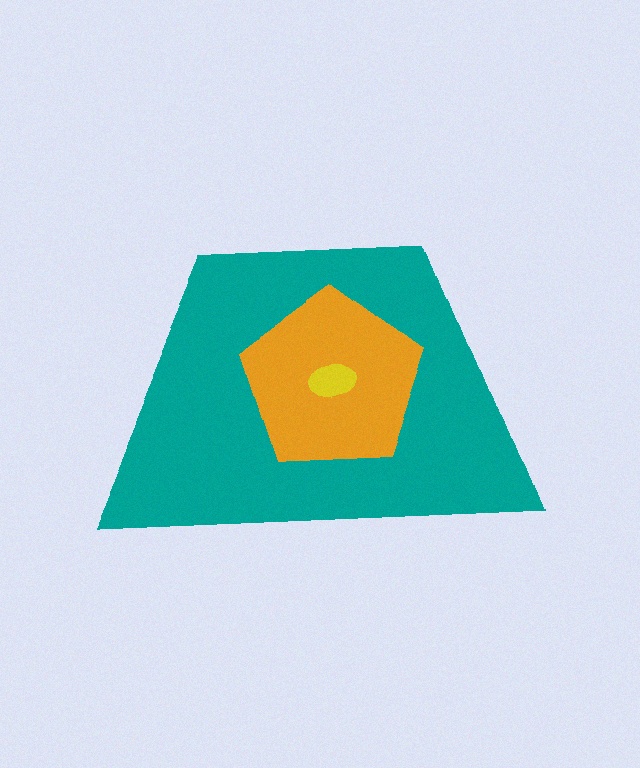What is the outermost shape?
The teal trapezoid.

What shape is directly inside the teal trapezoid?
The orange pentagon.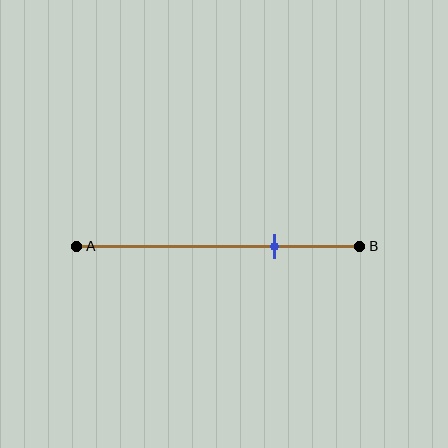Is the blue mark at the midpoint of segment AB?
No, the mark is at about 70% from A, not at the 50% midpoint.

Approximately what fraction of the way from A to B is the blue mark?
The blue mark is approximately 70% of the way from A to B.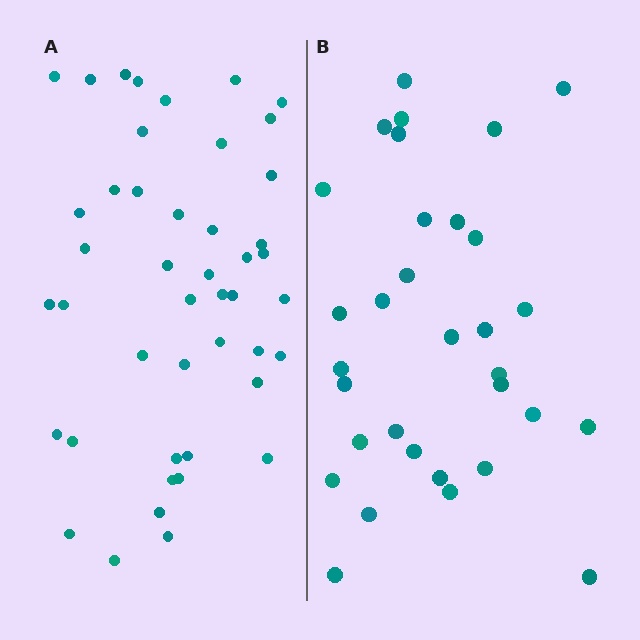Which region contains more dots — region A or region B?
Region A (the left region) has more dots.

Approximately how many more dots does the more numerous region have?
Region A has approximately 15 more dots than region B.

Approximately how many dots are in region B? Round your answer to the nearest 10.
About 30 dots. (The exact count is 32, which rounds to 30.)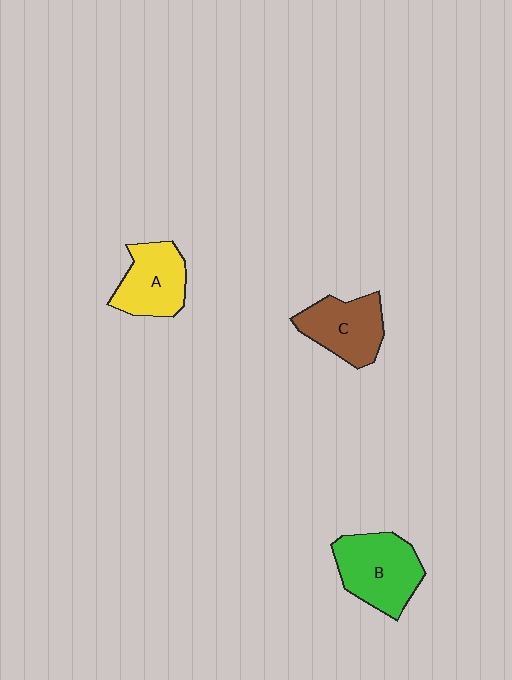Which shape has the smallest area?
Shape A (yellow).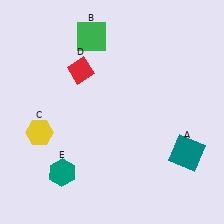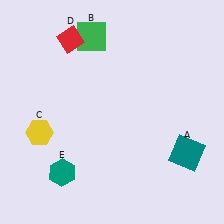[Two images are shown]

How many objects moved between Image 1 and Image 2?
1 object moved between the two images.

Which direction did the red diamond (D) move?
The red diamond (D) moved up.